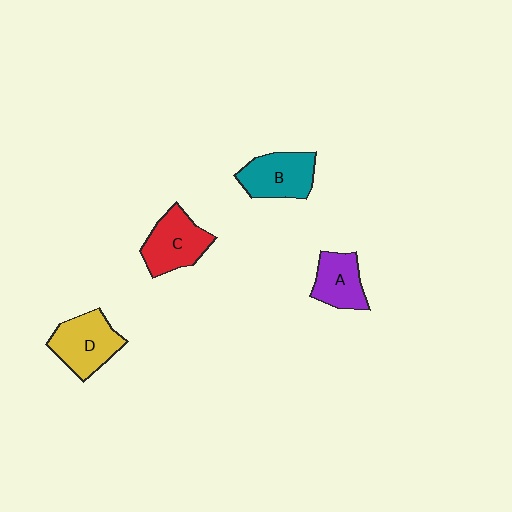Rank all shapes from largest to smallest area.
From largest to smallest: D (yellow), C (red), B (teal), A (purple).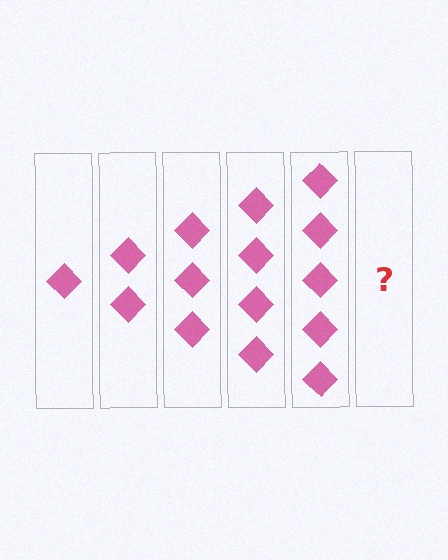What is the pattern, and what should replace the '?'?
The pattern is that each step adds one more diamond. The '?' should be 6 diamonds.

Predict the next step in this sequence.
The next step is 6 diamonds.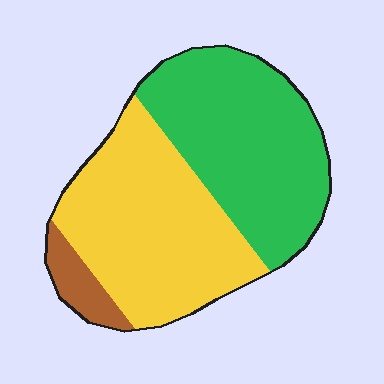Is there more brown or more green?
Green.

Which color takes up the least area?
Brown, at roughly 5%.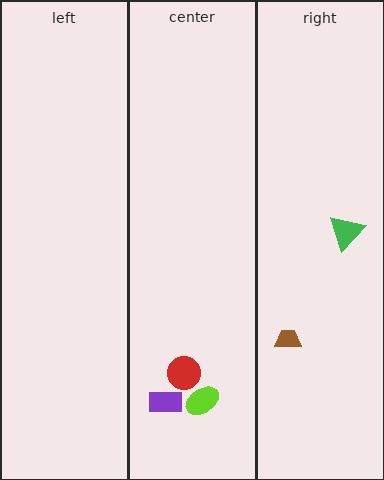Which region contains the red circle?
The center region.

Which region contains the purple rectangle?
The center region.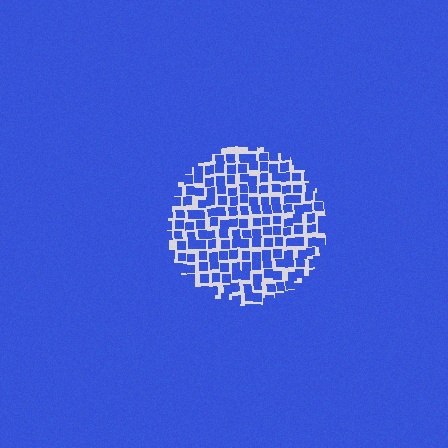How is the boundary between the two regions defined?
The boundary is defined by a change in element density (approximately 2.9x ratio). All elements are the same color, size, and shape.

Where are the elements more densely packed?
The elements are more densely packed outside the circle boundary.